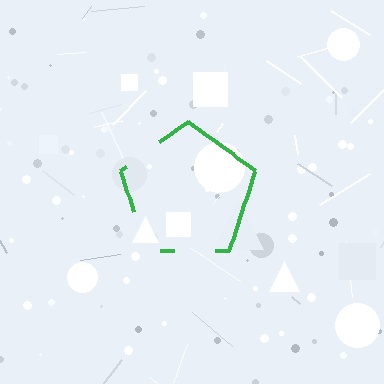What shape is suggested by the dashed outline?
The dashed outline suggests a pentagon.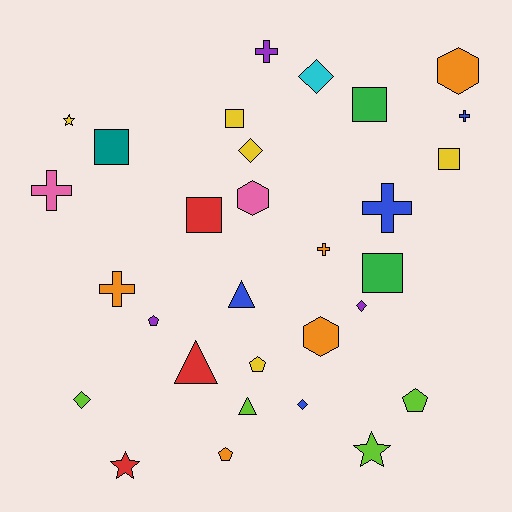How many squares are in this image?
There are 6 squares.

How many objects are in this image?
There are 30 objects.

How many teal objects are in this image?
There is 1 teal object.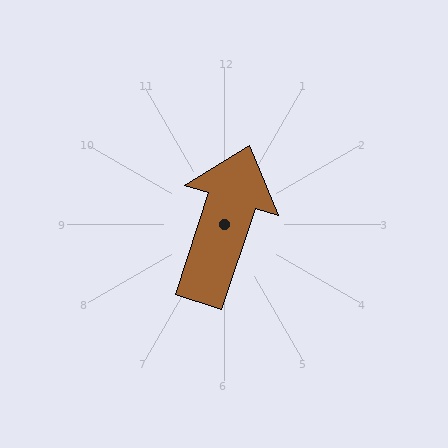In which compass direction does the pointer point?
North.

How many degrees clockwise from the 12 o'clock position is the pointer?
Approximately 18 degrees.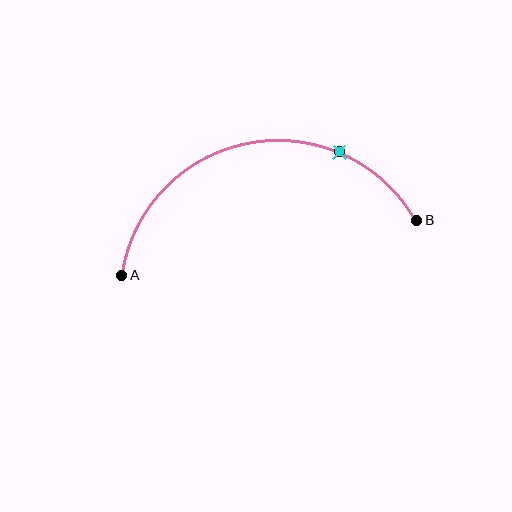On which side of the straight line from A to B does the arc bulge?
The arc bulges above the straight line connecting A and B.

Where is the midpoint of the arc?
The arc midpoint is the point on the curve farthest from the straight line joining A and B. It sits above that line.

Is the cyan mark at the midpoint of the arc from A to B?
No. The cyan mark lies on the arc but is closer to endpoint B. The arc midpoint would be at the point on the curve equidistant along the arc from both A and B.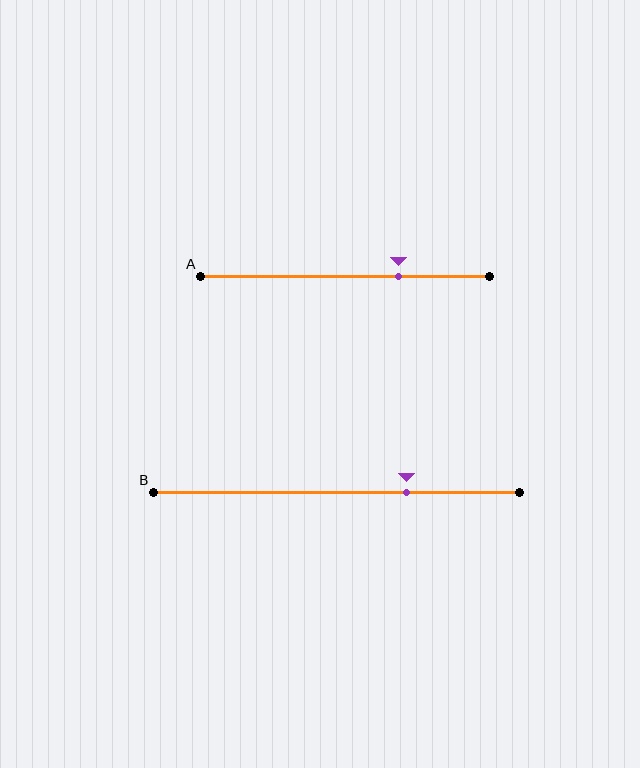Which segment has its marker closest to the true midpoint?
Segment A has its marker closest to the true midpoint.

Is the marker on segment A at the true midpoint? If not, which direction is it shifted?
No, the marker on segment A is shifted to the right by about 18% of the segment length.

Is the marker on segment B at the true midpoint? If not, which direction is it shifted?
No, the marker on segment B is shifted to the right by about 19% of the segment length.